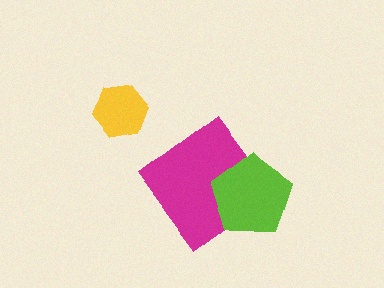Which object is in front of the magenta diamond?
The lime pentagon is in front of the magenta diamond.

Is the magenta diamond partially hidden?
Yes, it is partially covered by another shape.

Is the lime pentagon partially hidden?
No, no other shape covers it.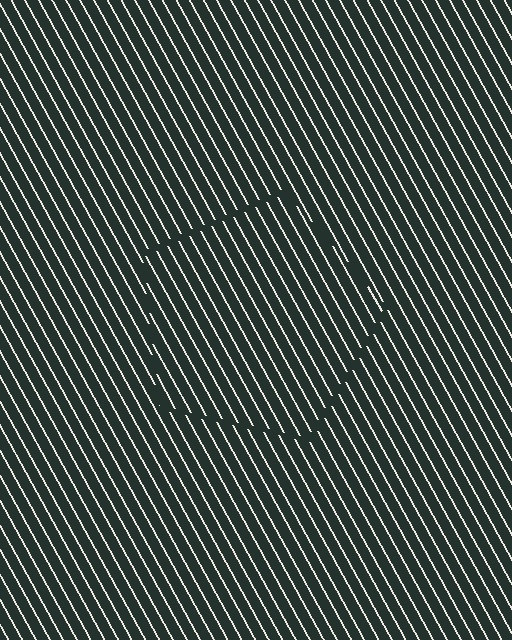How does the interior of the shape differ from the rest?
The interior of the shape contains the same grating, shifted by half a period — the contour is defined by the phase discontinuity where line-ends from the inner and outer gratings abut.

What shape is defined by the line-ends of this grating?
An illusory pentagon. The interior of the shape contains the same grating, shifted by half a period — the contour is defined by the phase discontinuity where line-ends from the inner and outer gratings abut.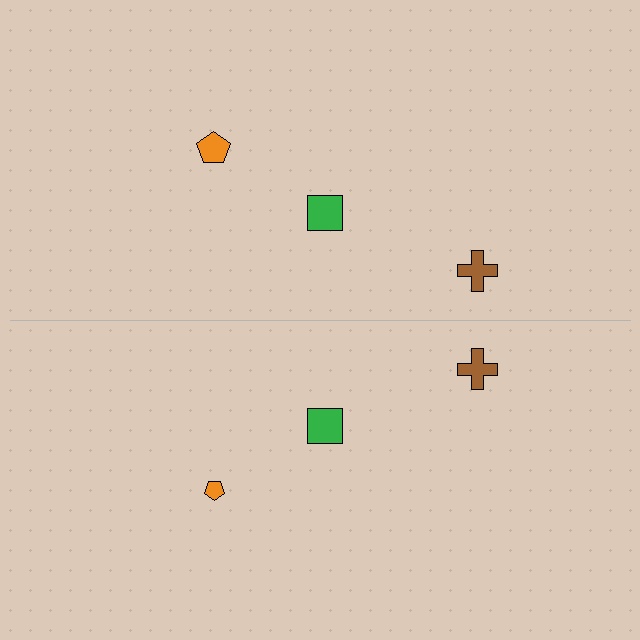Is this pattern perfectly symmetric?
No, the pattern is not perfectly symmetric. The orange pentagon on the bottom side has a different size than its mirror counterpart.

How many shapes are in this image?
There are 6 shapes in this image.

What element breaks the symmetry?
The orange pentagon on the bottom side has a different size than its mirror counterpart.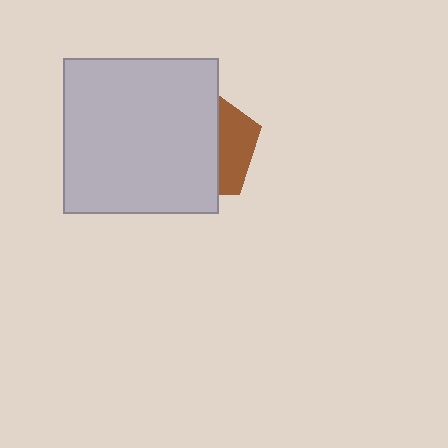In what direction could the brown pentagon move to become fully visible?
The brown pentagon could move right. That would shift it out from behind the light gray square entirely.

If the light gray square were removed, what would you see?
You would see the complete brown pentagon.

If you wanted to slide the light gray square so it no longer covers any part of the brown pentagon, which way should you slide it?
Slide it left — that is the most direct way to separate the two shapes.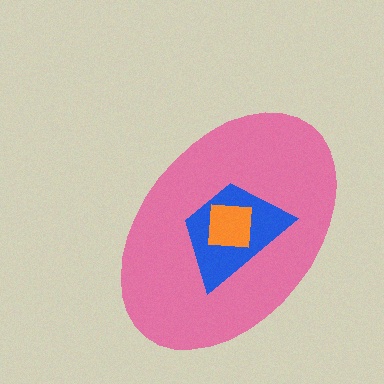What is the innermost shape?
The orange square.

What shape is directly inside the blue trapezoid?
The orange square.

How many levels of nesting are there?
3.